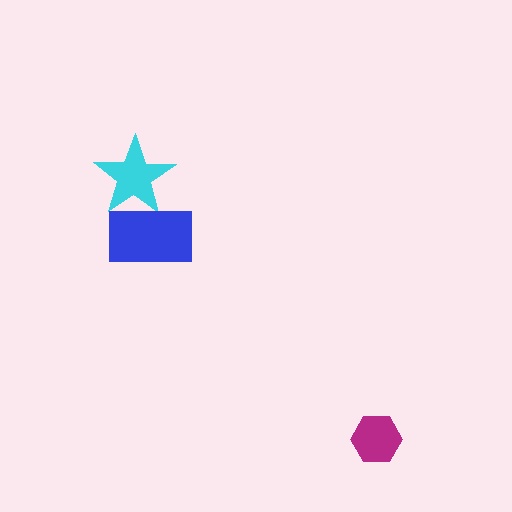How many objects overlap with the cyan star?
1 object overlaps with the cyan star.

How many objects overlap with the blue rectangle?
1 object overlaps with the blue rectangle.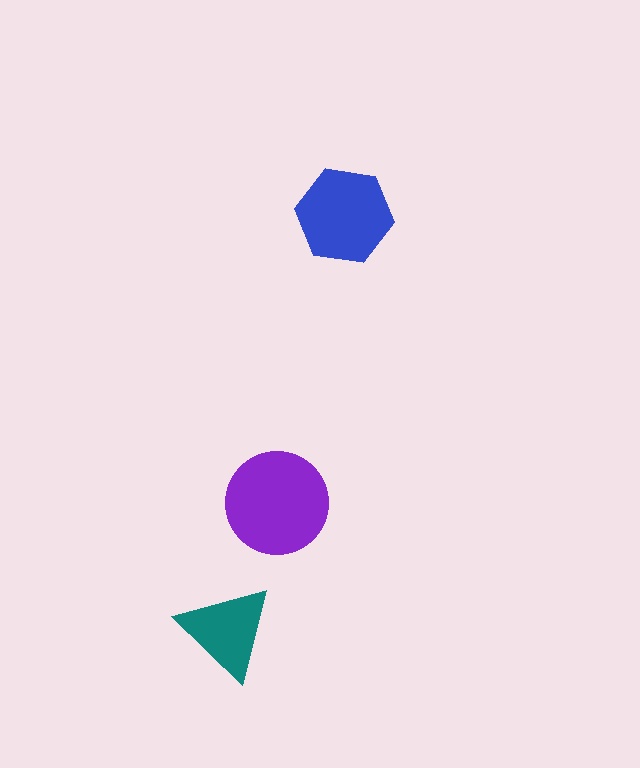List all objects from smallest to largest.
The teal triangle, the blue hexagon, the purple circle.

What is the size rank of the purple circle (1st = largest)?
1st.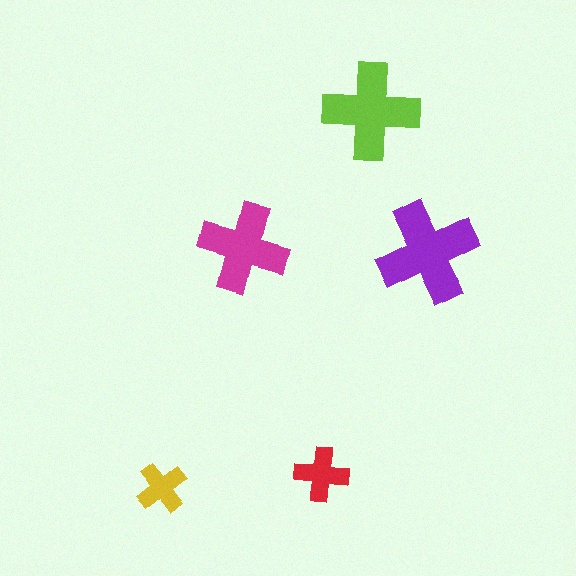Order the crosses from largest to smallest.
the purple one, the lime one, the magenta one, the red one, the yellow one.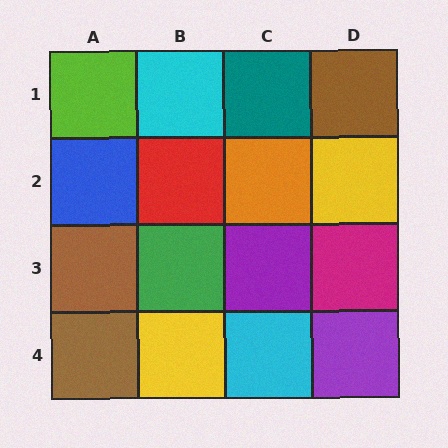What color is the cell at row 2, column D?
Yellow.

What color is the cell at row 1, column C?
Teal.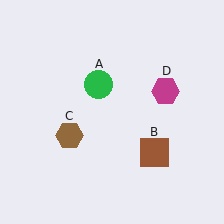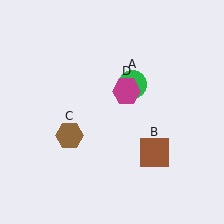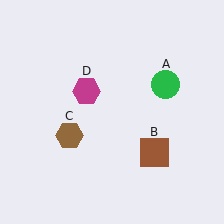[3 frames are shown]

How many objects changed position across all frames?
2 objects changed position: green circle (object A), magenta hexagon (object D).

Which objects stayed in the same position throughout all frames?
Brown square (object B) and brown hexagon (object C) remained stationary.